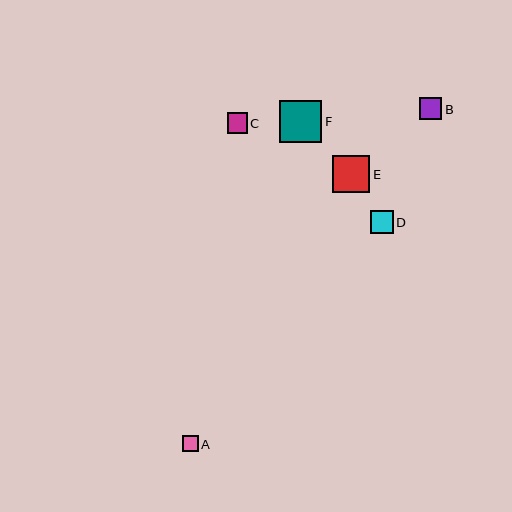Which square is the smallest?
Square A is the smallest with a size of approximately 16 pixels.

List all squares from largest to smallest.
From largest to smallest: F, E, D, B, C, A.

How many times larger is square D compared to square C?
Square D is approximately 1.1 times the size of square C.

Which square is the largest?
Square F is the largest with a size of approximately 42 pixels.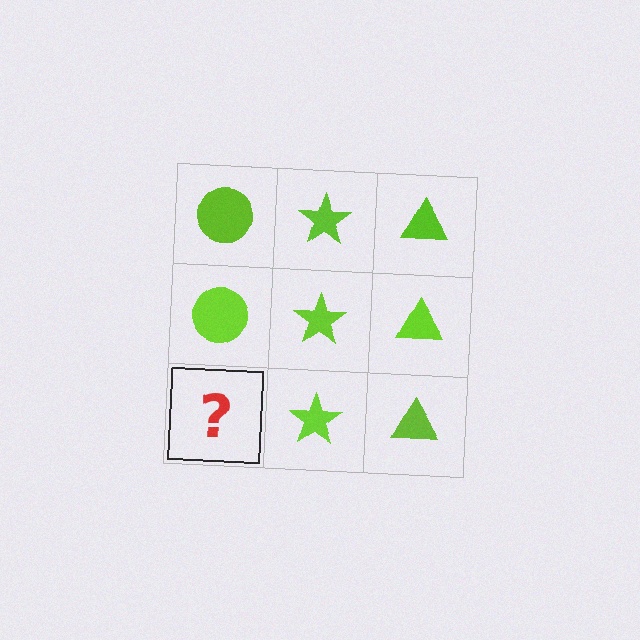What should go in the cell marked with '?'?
The missing cell should contain a lime circle.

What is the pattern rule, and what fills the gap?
The rule is that each column has a consistent shape. The gap should be filled with a lime circle.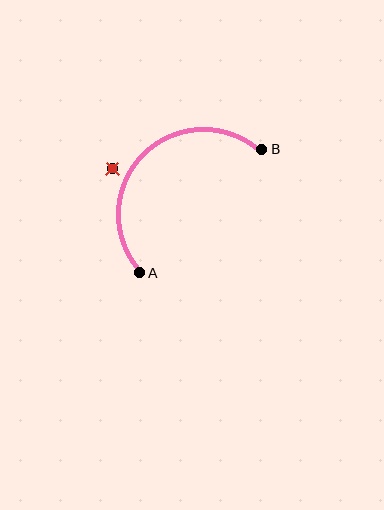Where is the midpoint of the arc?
The arc midpoint is the point on the curve farthest from the straight line joining A and B. It sits above and to the left of that line.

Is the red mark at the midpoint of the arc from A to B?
No — the red mark does not lie on the arc at all. It sits slightly outside the curve.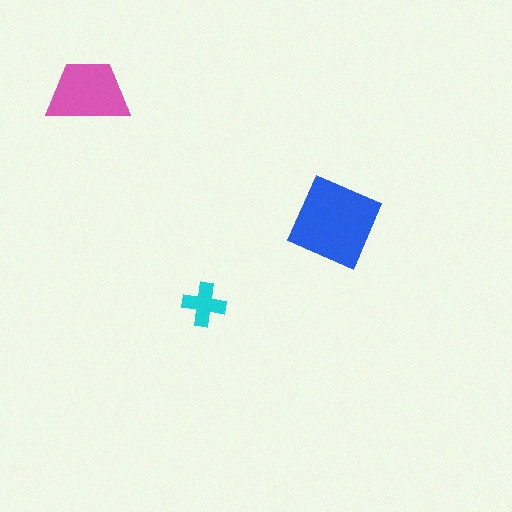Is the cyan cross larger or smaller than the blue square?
Smaller.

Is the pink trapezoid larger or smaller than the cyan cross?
Larger.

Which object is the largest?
The blue square.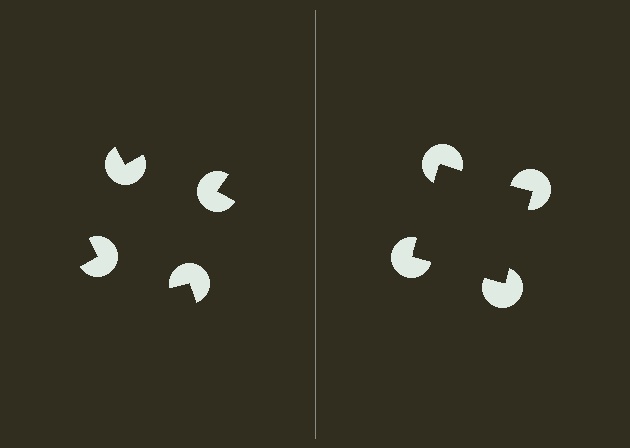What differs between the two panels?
The pac-man discs are positioned identically on both sides; only the wedge orientations differ. On the right they align to a square; on the left they are misaligned.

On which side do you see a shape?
An illusory square appears on the right side. On the left side the wedge cuts are rotated, so no coherent shape forms.